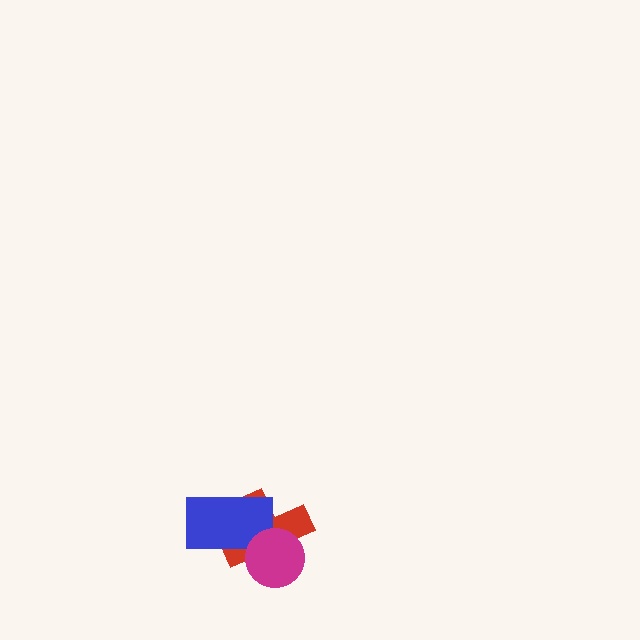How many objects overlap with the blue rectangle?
2 objects overlap with the blue rectangle.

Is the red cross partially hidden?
Yes, it is partially covered by another shape.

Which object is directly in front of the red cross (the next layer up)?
The blue rectangle is directly in front of the red cross.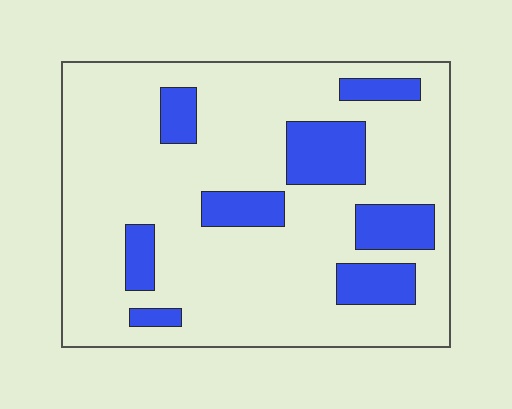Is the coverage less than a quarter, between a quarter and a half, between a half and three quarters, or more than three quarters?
Less than a quarter.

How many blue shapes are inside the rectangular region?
8.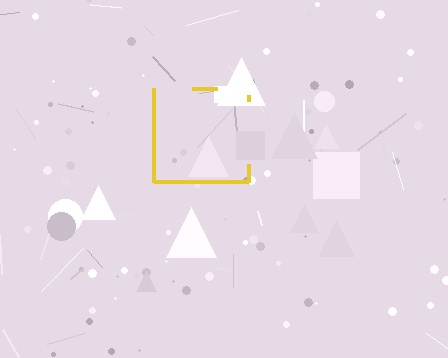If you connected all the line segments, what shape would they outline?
They would outline a square.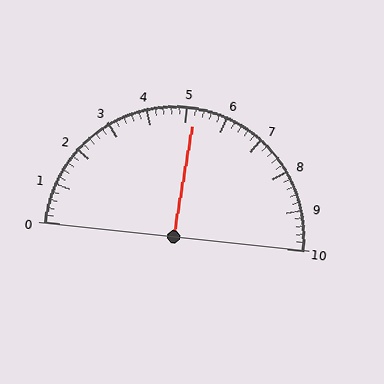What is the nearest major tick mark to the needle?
The nearest major tick mark is 5.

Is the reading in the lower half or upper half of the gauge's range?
The reading is in the upper half of the range (0 to 10).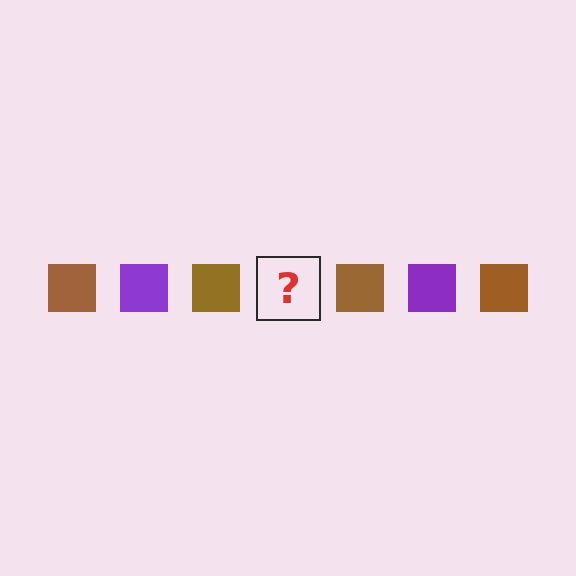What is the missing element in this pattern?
The missing element is a purple square.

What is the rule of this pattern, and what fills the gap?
The rule is that the pattern cycles through brown, purple squares. The gap should be filled with a purple square.